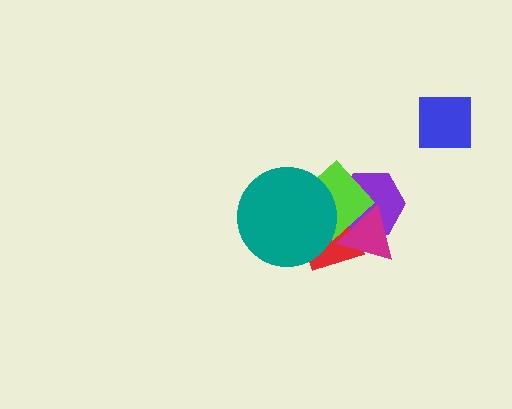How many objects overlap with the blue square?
0 objects overlap with the blue square.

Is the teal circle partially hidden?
No, no other shape covers it.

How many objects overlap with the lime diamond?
4 objects overlap with the lime diamond.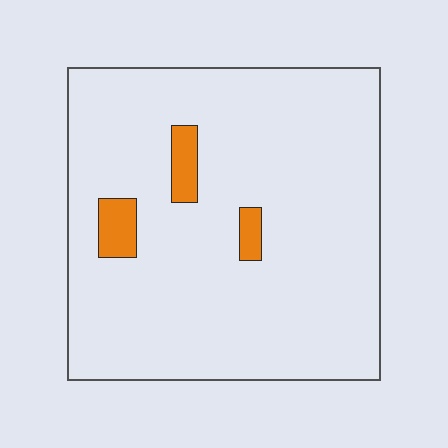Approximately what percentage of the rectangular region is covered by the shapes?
Approximately 5%.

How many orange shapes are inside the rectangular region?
3.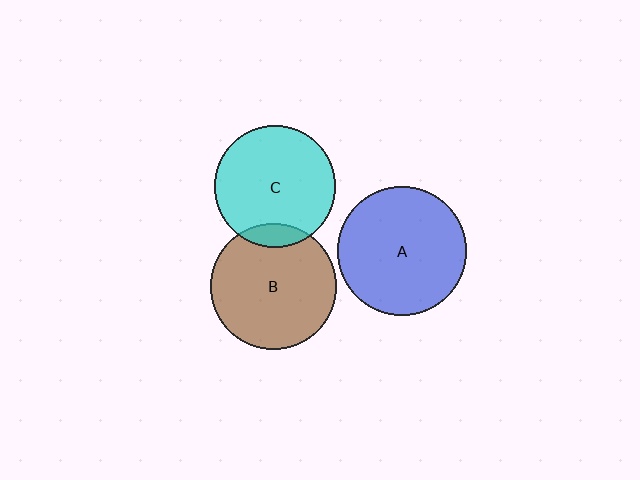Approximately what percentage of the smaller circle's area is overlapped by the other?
Approximately 10%.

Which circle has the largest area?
Circle A (blue).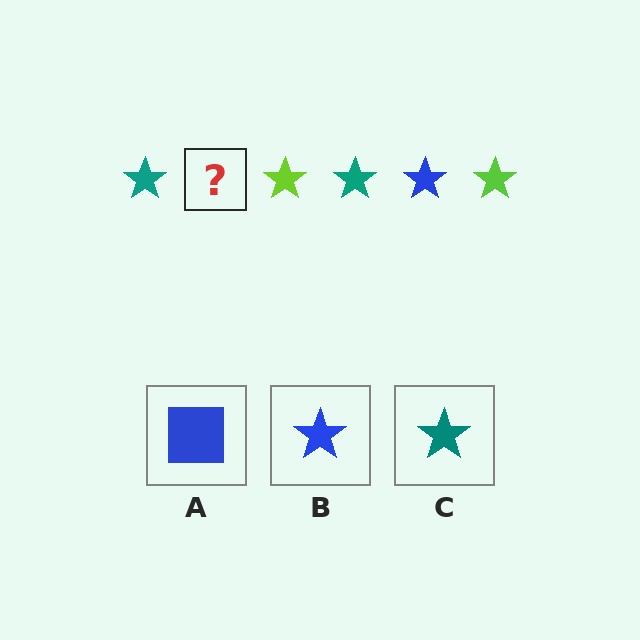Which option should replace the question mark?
Option B.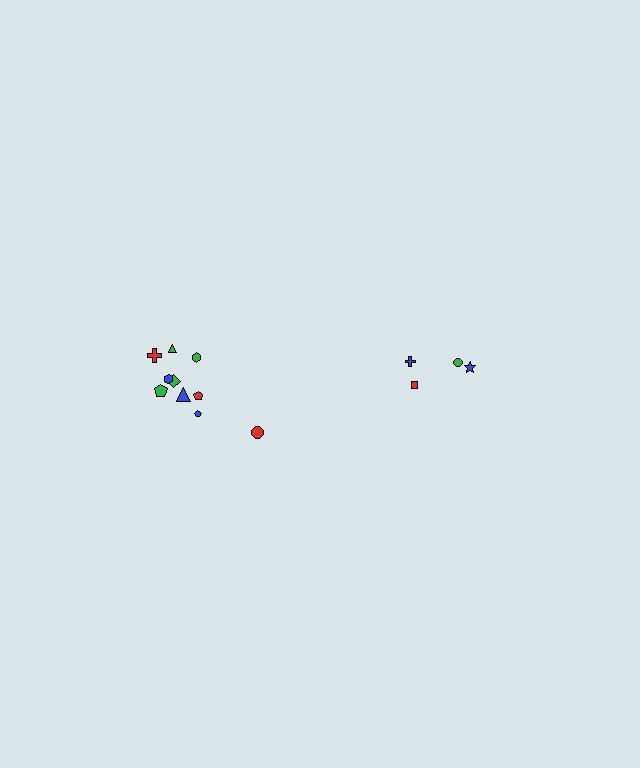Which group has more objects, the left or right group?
The left group.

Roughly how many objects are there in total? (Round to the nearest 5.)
Roughly 15 objects in total.